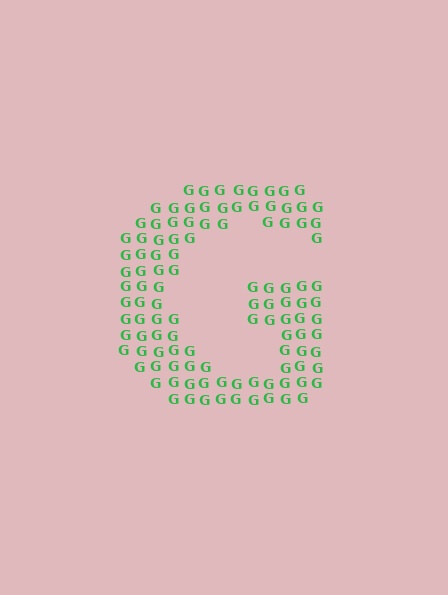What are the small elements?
The small elements are letter G's.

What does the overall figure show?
The overall figure shows the letter G.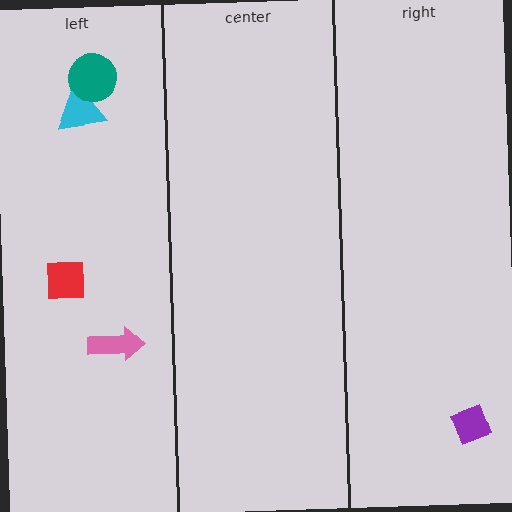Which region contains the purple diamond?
The right region.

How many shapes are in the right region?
1.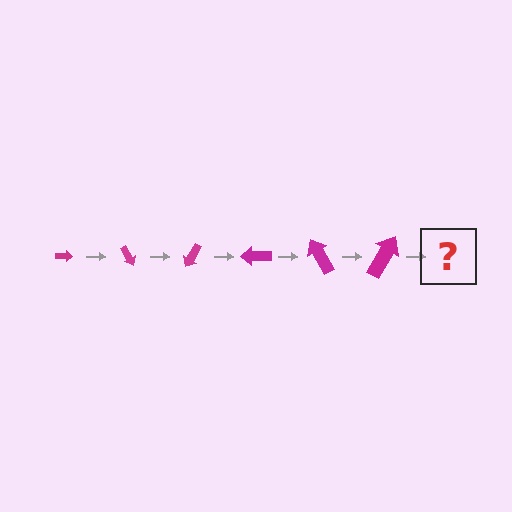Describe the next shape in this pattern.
It should be an arrow, larger than the previous one and rotated 360 degrees from the start.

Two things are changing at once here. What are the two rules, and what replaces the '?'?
The two rules are that the arrow grows larger each step and it rotates 60 degrees each step. The '?' should be an arrow, larger than the previous one and rotated 360 degrees from the start.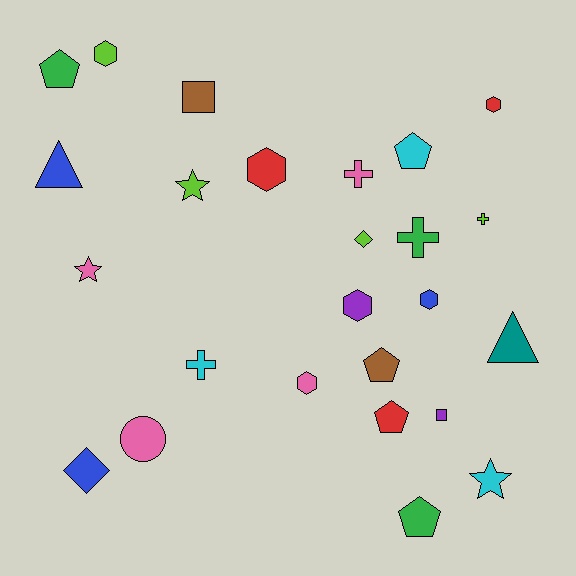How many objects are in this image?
There are 25 objects.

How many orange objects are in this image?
There are no orange objects.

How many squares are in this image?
There are 2 squares.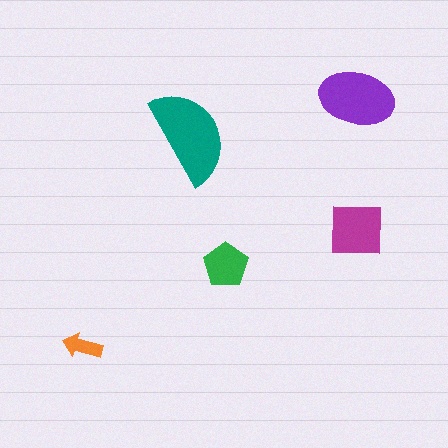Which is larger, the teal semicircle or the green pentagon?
The teal semicircle.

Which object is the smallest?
The orange arrow.